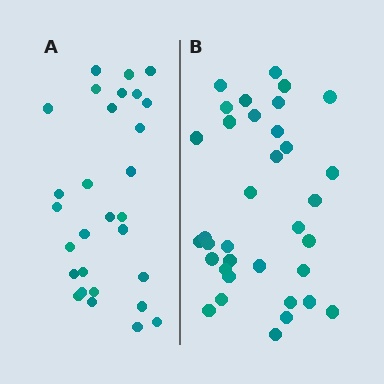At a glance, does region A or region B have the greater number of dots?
Region B (the right region) has more dots.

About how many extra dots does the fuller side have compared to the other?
Region B has about 6 more dots than region A.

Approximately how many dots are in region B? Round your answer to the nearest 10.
About 40 dots. (The exact count is 35, which rounds to 40.)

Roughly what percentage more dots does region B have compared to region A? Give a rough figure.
About 20% more.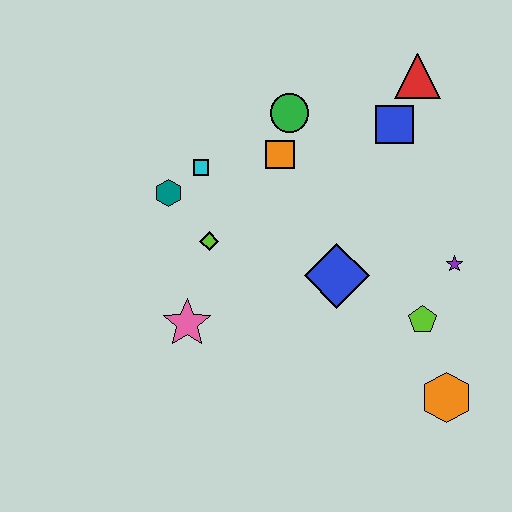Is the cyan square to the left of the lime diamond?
Yes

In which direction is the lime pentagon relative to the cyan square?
The lime pentagon is to the right of the cyan square.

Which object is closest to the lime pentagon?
The purple star is closest to the lime pentagon.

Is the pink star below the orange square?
Yes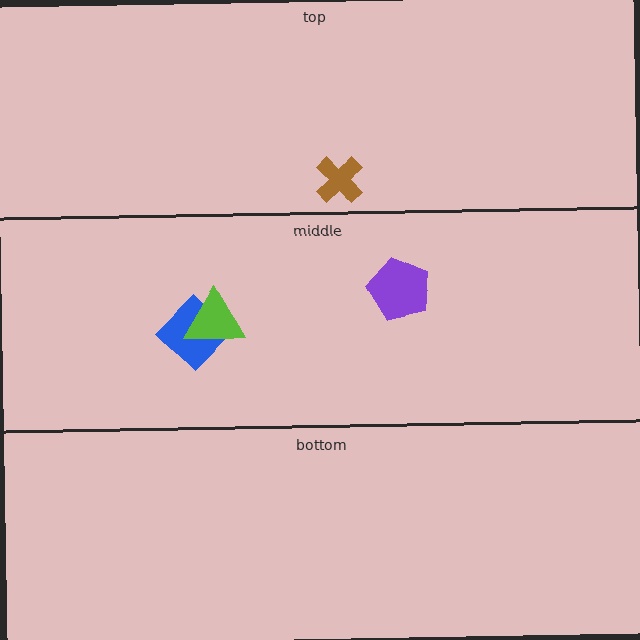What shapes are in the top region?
The brown cross.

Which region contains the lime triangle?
The middle region.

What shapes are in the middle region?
The purple pentagon, the blue diamond, the lime triangle.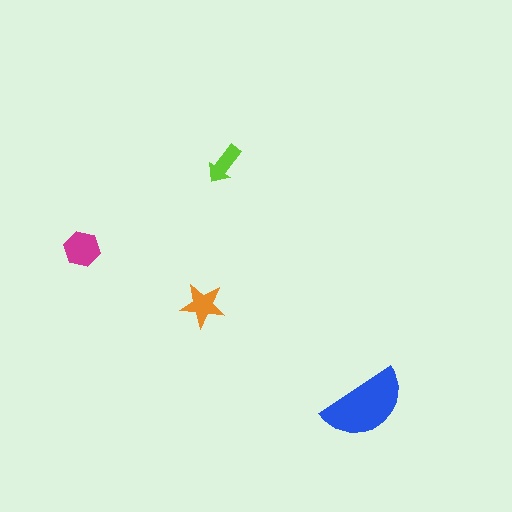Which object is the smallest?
The lime arrow.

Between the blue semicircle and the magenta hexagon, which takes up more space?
The blue semicircle.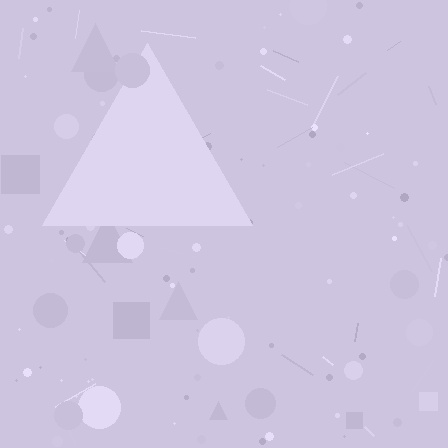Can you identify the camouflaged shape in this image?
The camouflaged shape is a triangle.